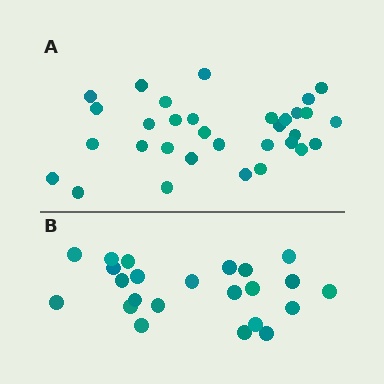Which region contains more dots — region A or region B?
Region A (the top region) has more dots.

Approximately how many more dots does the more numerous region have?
Region A has roughly 8 or so more dots than region B.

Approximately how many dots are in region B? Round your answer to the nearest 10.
About 20 dots. (The exact count is 23, which rounds to 20.)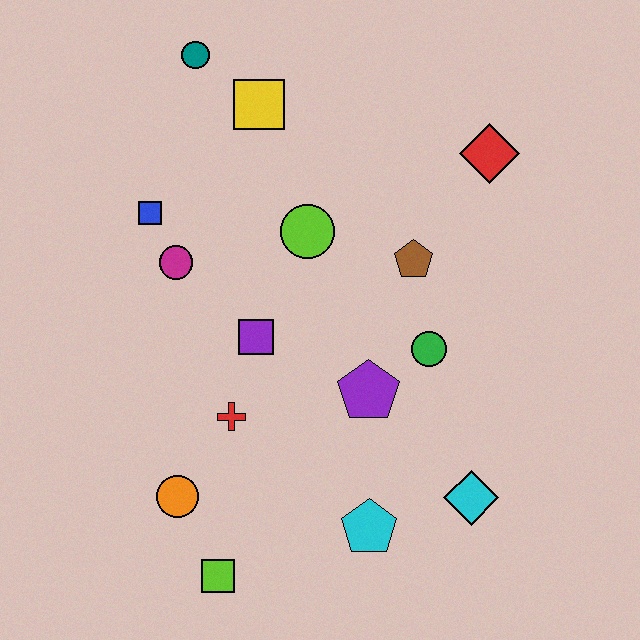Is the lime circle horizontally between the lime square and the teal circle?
No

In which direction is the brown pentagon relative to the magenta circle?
The brown pentagon is to the right of the magenta circle.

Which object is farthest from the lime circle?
The lime square is farthest from the lime circle.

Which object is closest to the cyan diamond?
The cyan pentagon is closest to the cyan diamond.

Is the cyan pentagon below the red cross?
Yes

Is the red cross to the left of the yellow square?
Yes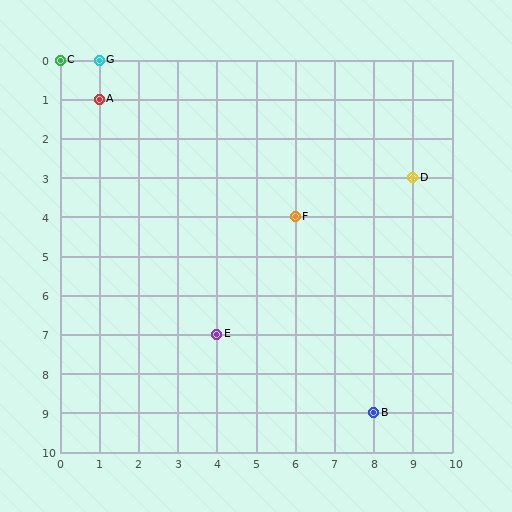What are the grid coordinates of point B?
Point B is at grid coordinates (8, 9).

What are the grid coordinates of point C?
Point C is at grid coordinates (0, 0).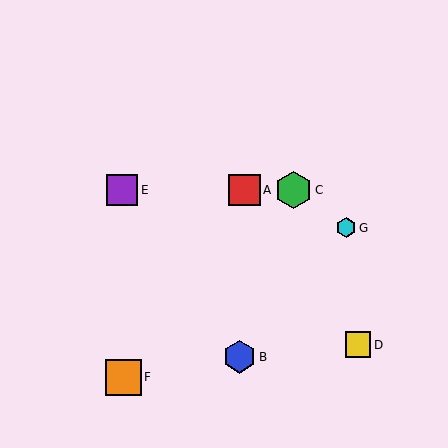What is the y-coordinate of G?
Object G is at y≈228.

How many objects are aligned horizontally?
3 objects (A, C, E) are aligned horizontally.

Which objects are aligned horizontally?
Objects A, C, E are aligned horizontally.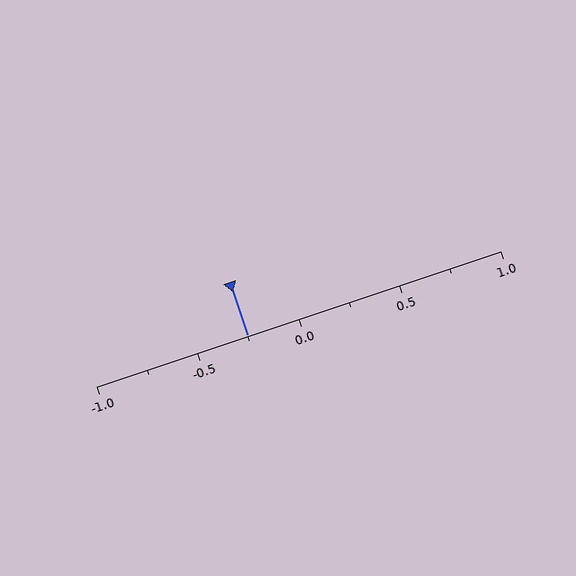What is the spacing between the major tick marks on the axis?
The major ticks are spaced 0.5 apart.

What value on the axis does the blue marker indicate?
The marker indicates approximately -0.25.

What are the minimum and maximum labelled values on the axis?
The axis runs from -1.0 to 1.0.